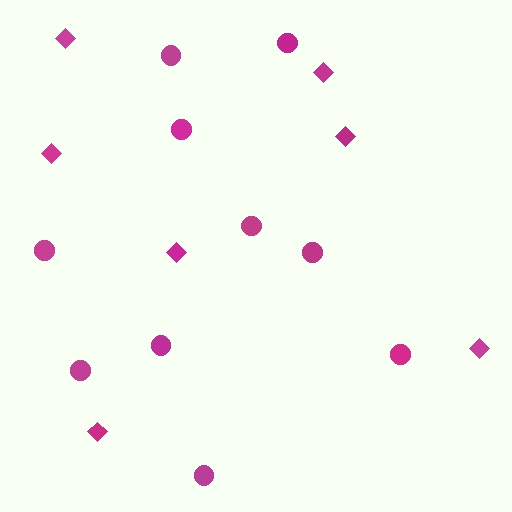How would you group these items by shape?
There are 2 groups: one group of diamonds (7) and one group of circles (10).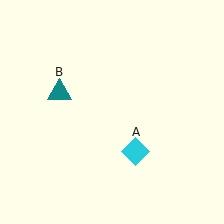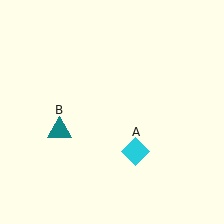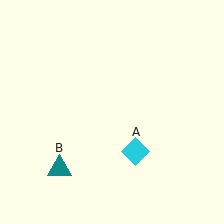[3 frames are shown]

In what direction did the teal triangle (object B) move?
The teal triangle (object B) moved down.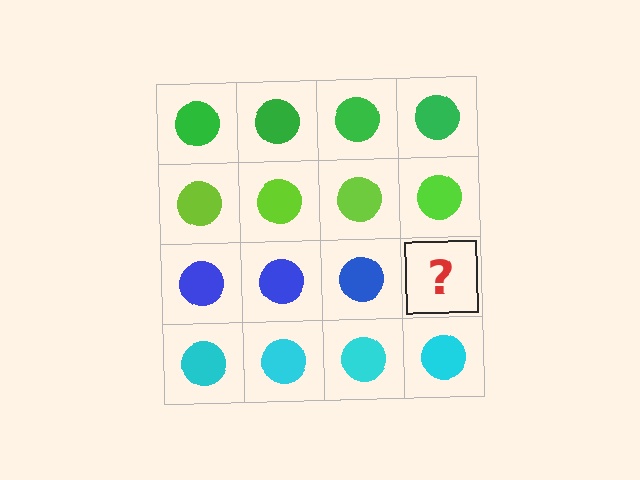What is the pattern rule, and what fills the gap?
The rule is that each row has a consistent color. The gap should be filled with a blue circle.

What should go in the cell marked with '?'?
The missing cell should contain a blue circle.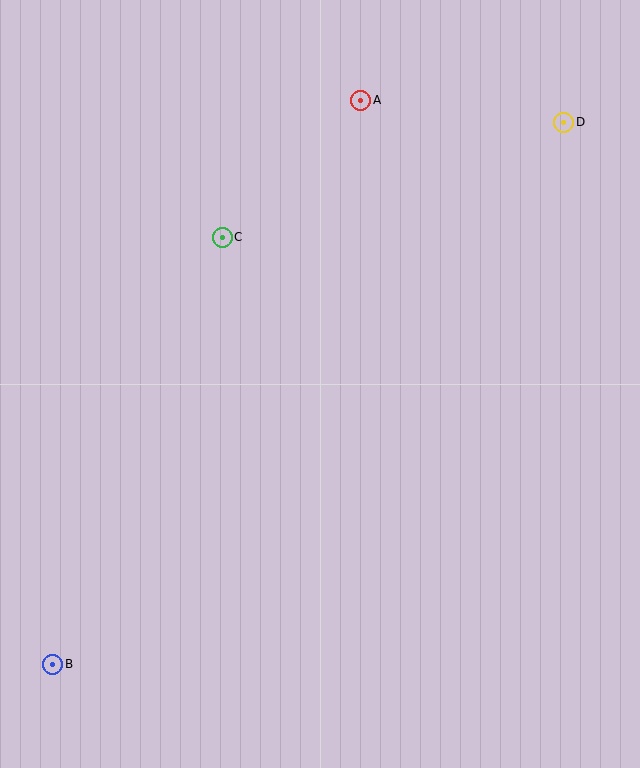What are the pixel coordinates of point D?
Point D is at (564, 122).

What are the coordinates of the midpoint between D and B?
The midpoint between D and B is at (308, 393).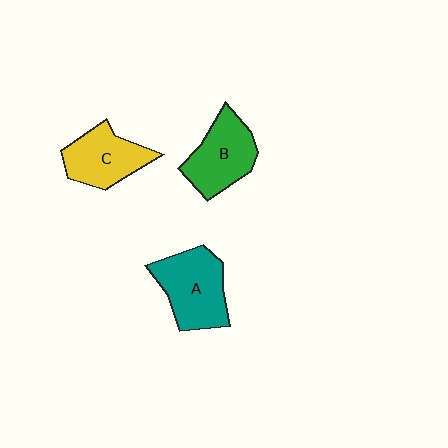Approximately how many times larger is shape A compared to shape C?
Approximately 1.2 times.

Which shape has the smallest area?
Shape C (yellow).